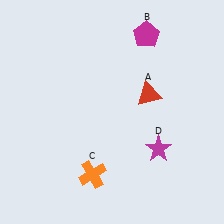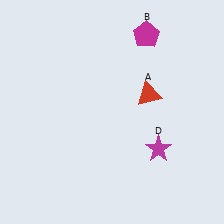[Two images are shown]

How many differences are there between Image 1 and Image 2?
There is 1 difference between the two images.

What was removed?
The orange cross (C) was removed in Image 2.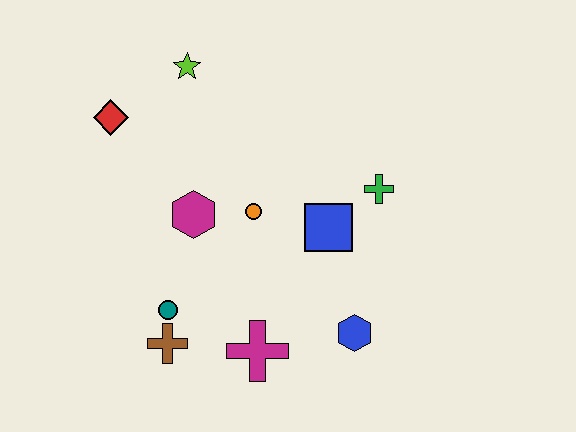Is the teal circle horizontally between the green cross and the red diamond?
Yes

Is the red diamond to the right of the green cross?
No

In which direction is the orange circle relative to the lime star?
The orange circle is below the lime star.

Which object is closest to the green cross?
The blue square is closest to the green cross.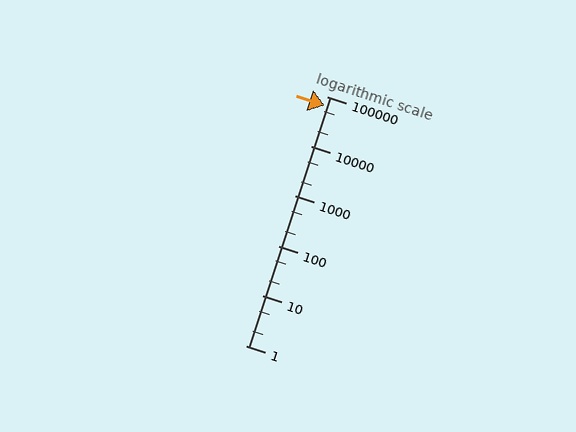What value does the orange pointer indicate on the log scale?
The pointer indicates approximately 67000.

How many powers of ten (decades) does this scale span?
The scale spans 5 decades, from 1 to 100000.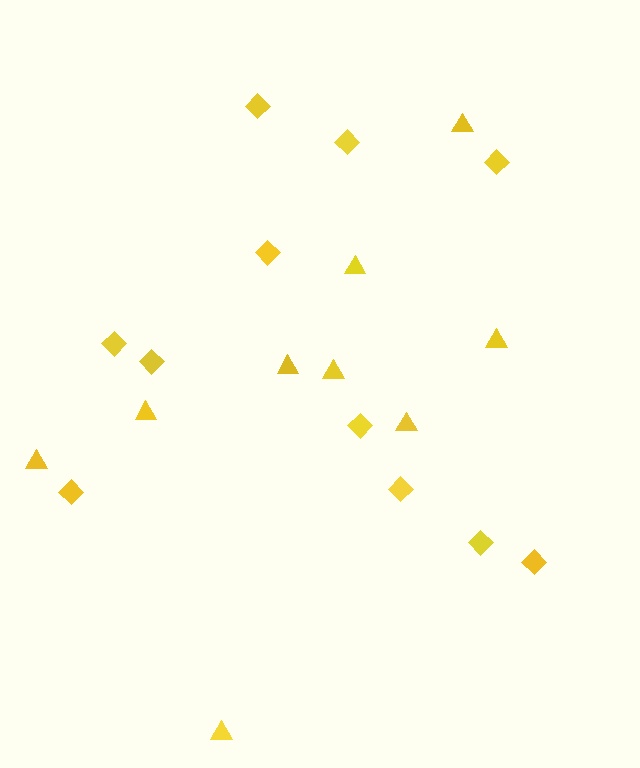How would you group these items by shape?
There are 2 groups: one group of diamonds (11) and one group of triangles (9).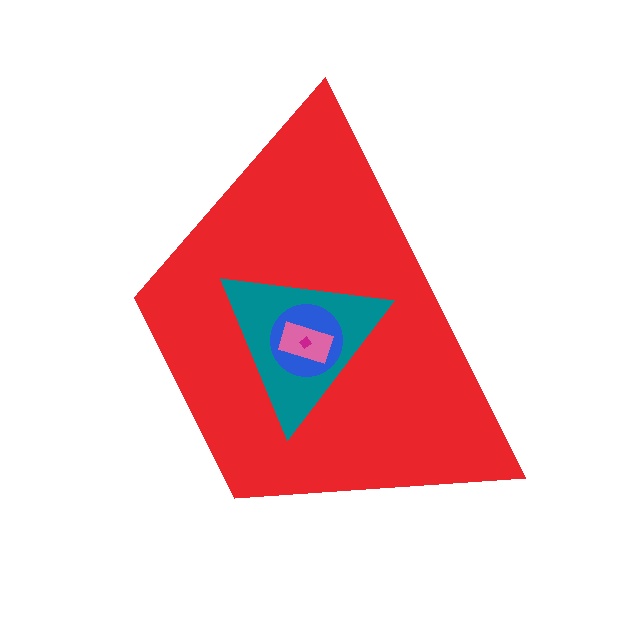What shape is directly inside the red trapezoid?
The teal triangle.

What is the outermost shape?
The red trapezoid.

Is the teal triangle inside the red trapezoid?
Yes.